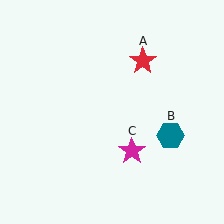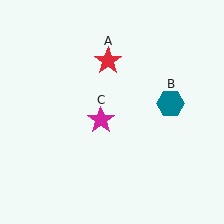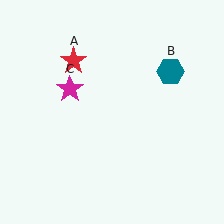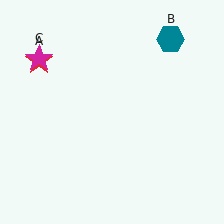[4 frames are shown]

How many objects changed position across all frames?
3 objects changed position: red star (object A), teal hexagon (object B), magenta star (object C).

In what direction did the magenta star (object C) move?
The magenta star (object C) moved up and to the left.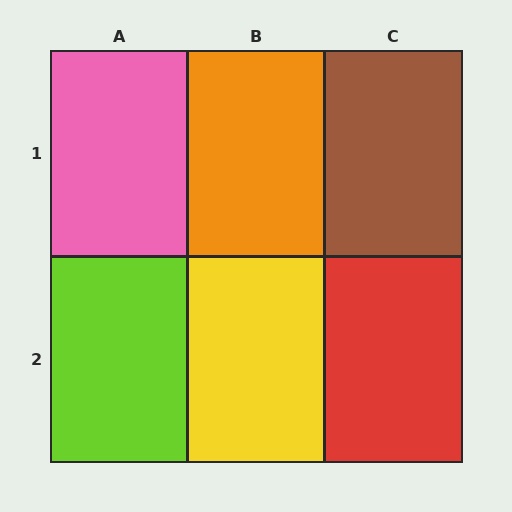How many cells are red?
1 cell is red.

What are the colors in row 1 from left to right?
Pink, orange, brown.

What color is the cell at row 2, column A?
Lime.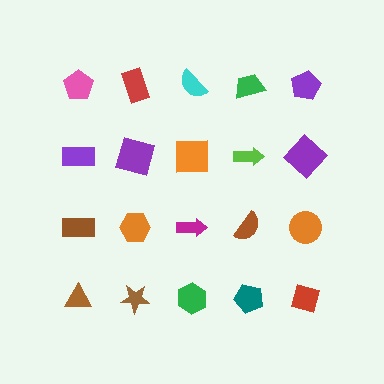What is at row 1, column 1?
A pink pentagon.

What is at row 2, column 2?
A purple square.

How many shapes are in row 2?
5 shapes.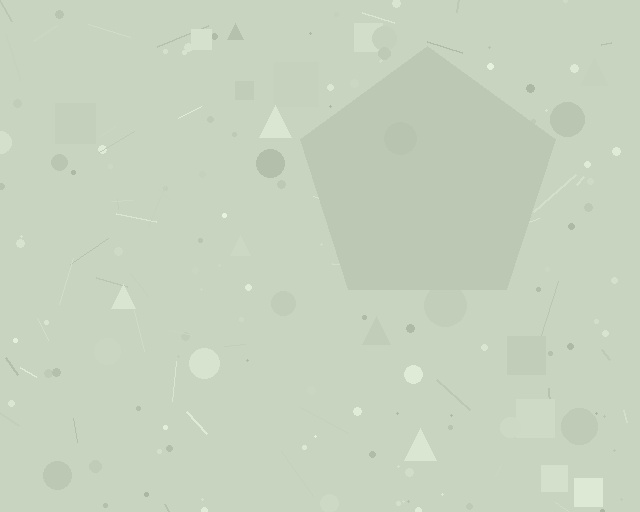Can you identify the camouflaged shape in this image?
The camouflaged shape is a pentagon.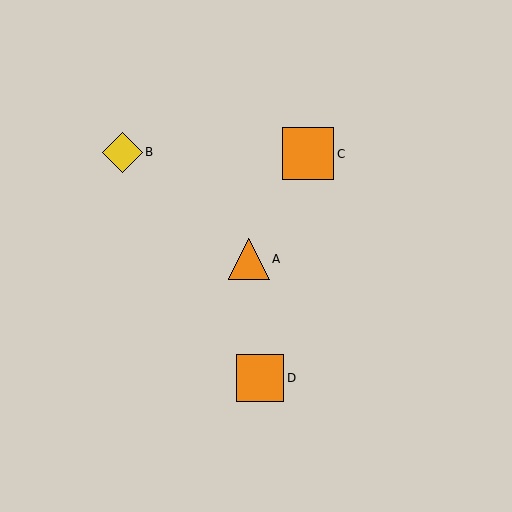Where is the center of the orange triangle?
The center of the orange triangle is at (249, 259).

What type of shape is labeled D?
Shape D is an orange square.